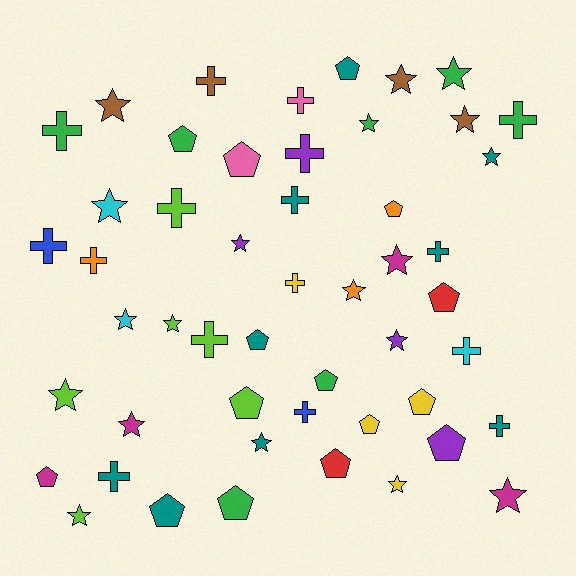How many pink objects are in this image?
There are 2 pink objects.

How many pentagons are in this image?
There are 15 pentagons.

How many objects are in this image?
There are 50 objects.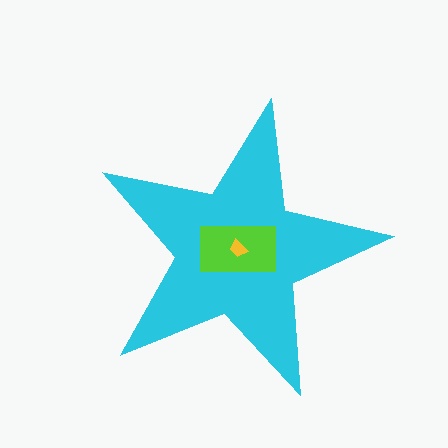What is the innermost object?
The yellow trapezoid.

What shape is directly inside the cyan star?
The lime rectangle.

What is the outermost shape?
The cyan star.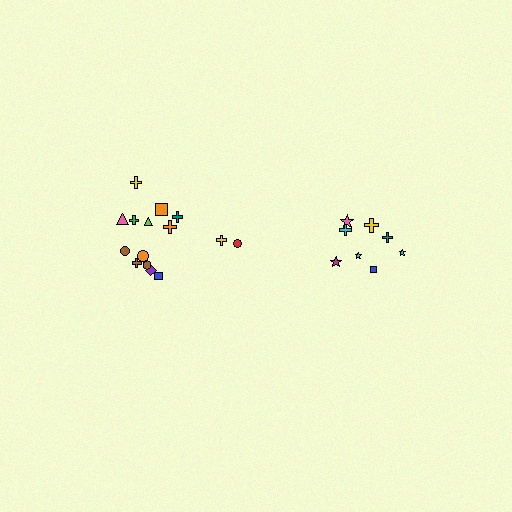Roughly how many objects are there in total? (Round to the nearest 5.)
Roughly 25 objects in total.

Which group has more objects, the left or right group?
The left group.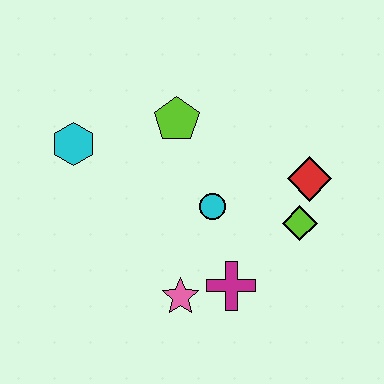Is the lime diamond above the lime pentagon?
No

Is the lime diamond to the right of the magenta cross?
Yes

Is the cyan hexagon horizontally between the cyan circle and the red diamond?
No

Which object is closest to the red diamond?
The lime diamond is closest to the red diamond.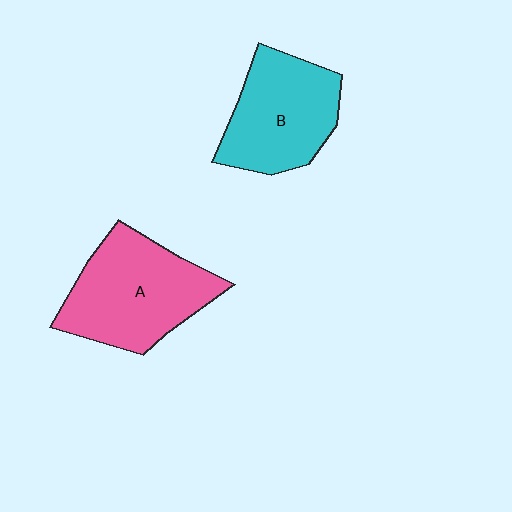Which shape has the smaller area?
Shape B (cyan).